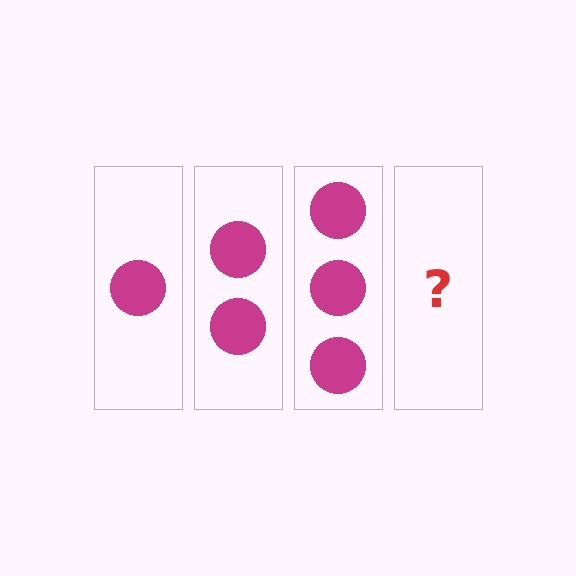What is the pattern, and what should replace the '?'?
The pattern is that each step adds one more circle. The '?' should be 4 circles.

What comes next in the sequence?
The next element should be 4 circles.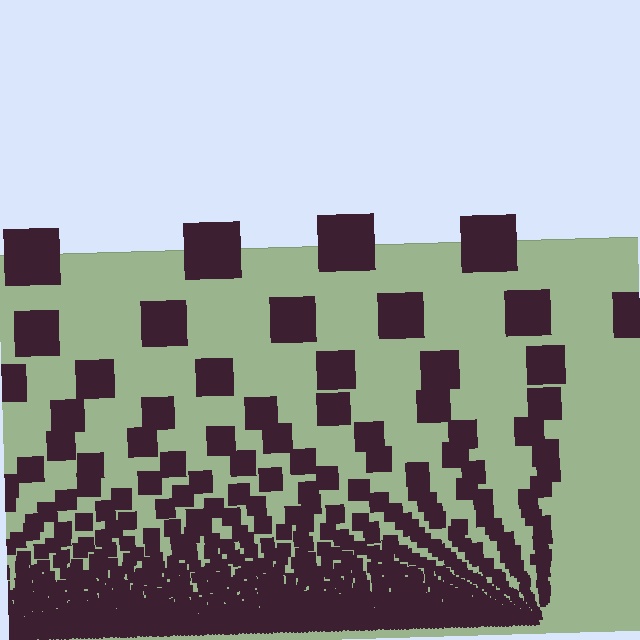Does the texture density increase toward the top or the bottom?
Density increases toward the bottom.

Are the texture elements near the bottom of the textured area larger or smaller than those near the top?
Smaller. The gradient is inverted — elements near the bottom are smaller and denser.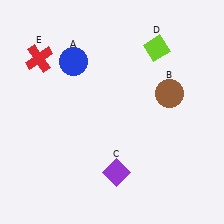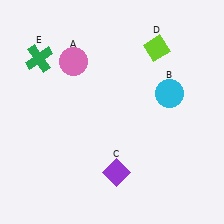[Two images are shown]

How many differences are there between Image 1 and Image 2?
There are 3 differences between the two images.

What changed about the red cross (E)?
In Image 1, E is red. In Image 2, it changed to green.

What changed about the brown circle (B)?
In Image 1, B is brown. In Image 2, it changed to cyan.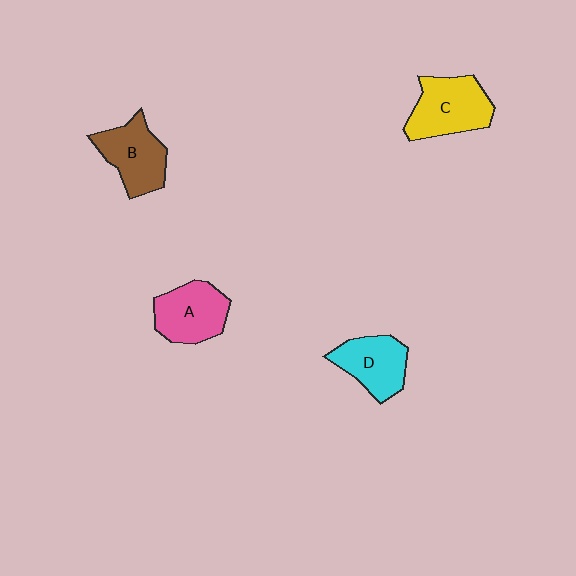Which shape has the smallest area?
Shape D (cyan).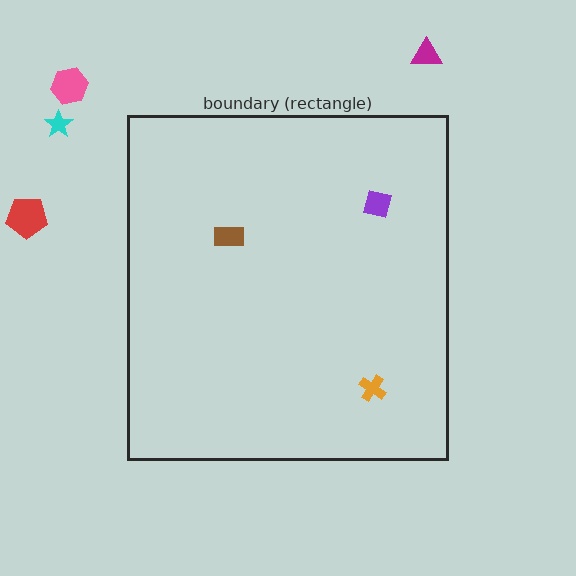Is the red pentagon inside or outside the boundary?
Outside.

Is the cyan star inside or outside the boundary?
Outside.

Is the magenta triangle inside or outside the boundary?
Outside.